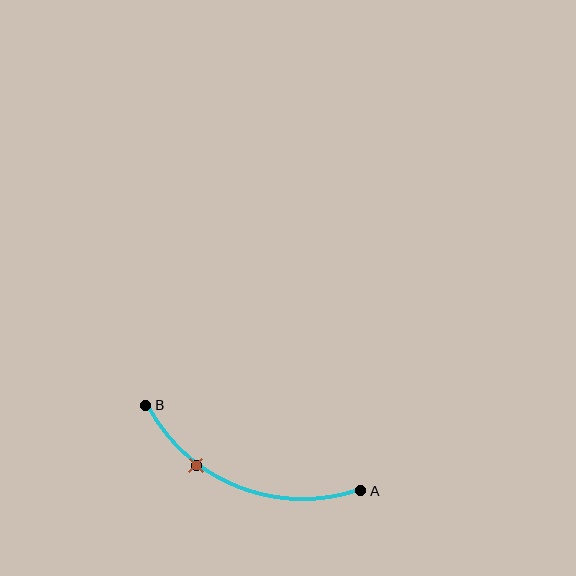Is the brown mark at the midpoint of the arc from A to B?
No. The brown mark lies on the arc but is closer to endpoint B. The arc midpoint would be at the point on the curve equidistant along the arc from both A and B.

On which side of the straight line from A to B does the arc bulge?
The arc bulges below the straight line connecting A and B.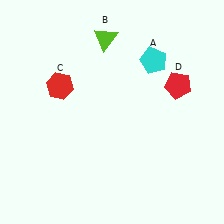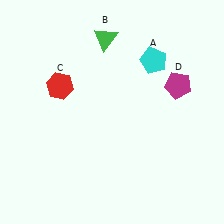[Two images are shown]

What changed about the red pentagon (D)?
In Image 1, D is red. In Image 2, it changed to magenta.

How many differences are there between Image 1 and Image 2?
There are 2 differences between the two images.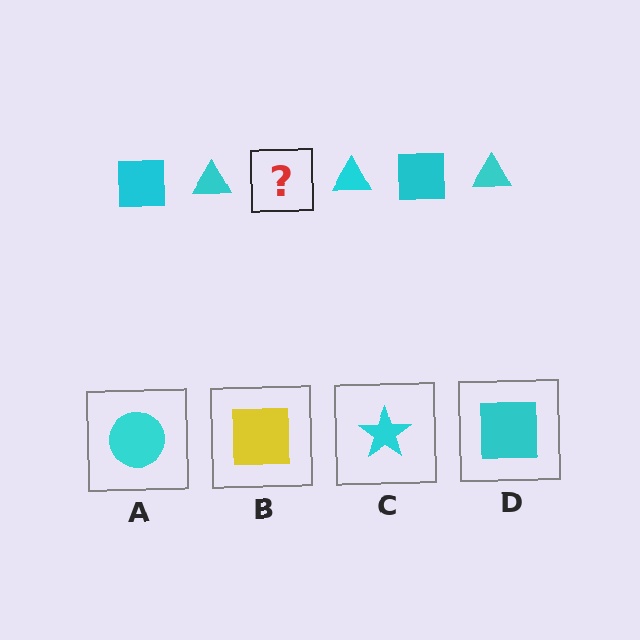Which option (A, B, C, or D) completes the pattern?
D.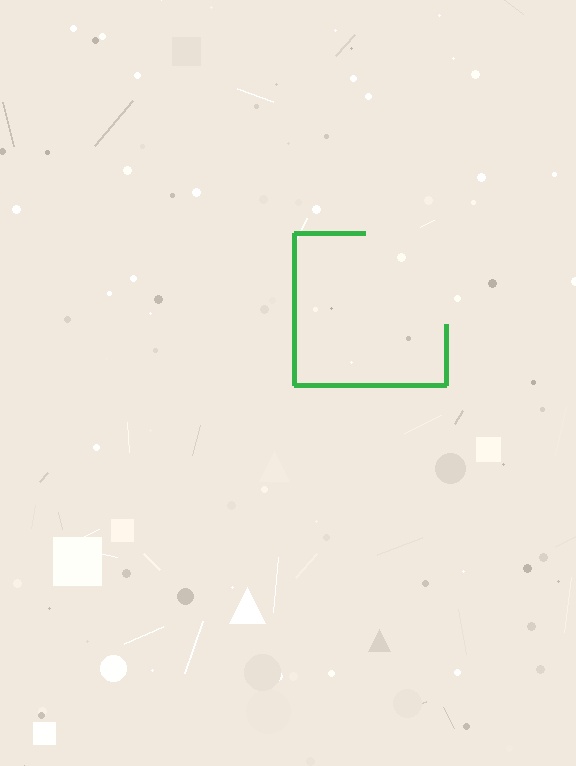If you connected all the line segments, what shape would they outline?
They would outline a square.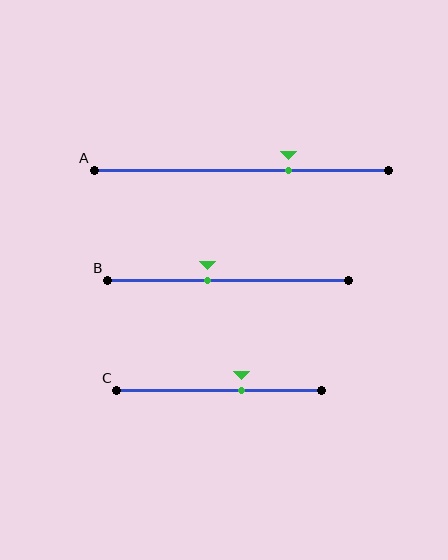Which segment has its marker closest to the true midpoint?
Segment B has its marker closest to the true midpoint.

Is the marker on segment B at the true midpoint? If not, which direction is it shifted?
No, the marker on segment B is shifted to the left by about 9% of the segment length.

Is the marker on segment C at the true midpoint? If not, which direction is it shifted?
No, the marker on segment C is shifted to the right by about 11% of the segment length.